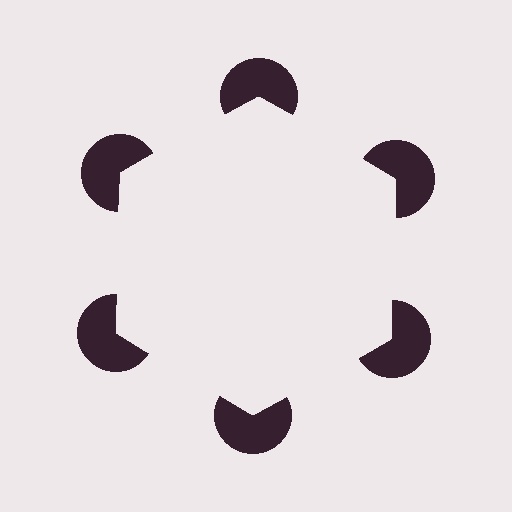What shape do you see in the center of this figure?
An illusory hexagon — its edges are inferred from the aligned wedge cuts in the pac-man discs, not physically drawn.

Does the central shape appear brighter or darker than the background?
It typically appears slightly brighter than the background, even though no actual brightness change is drawn.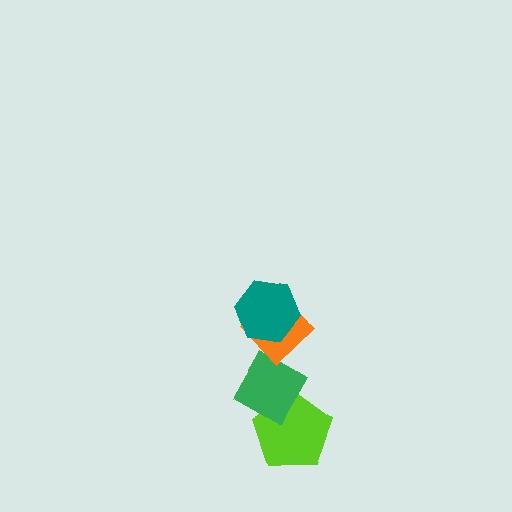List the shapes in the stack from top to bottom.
From top to bottom: the teal hexagon, the orange diamond, the green diamond, the lime pentagon.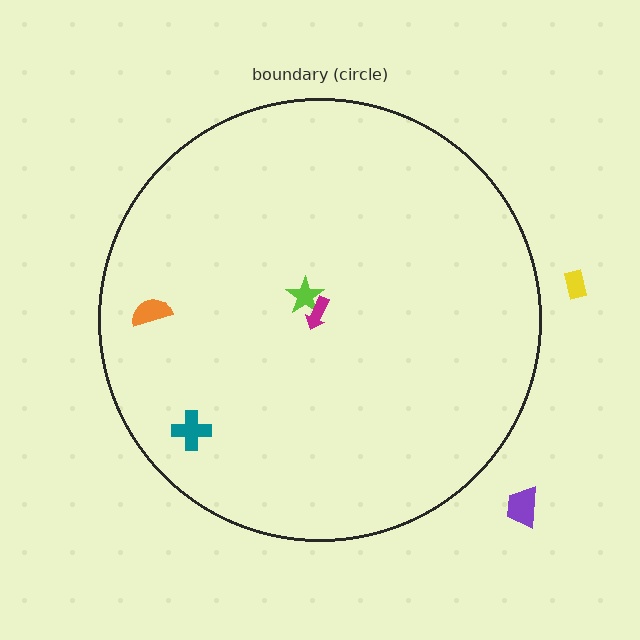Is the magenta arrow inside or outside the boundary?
Inside.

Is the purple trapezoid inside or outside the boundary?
Outside.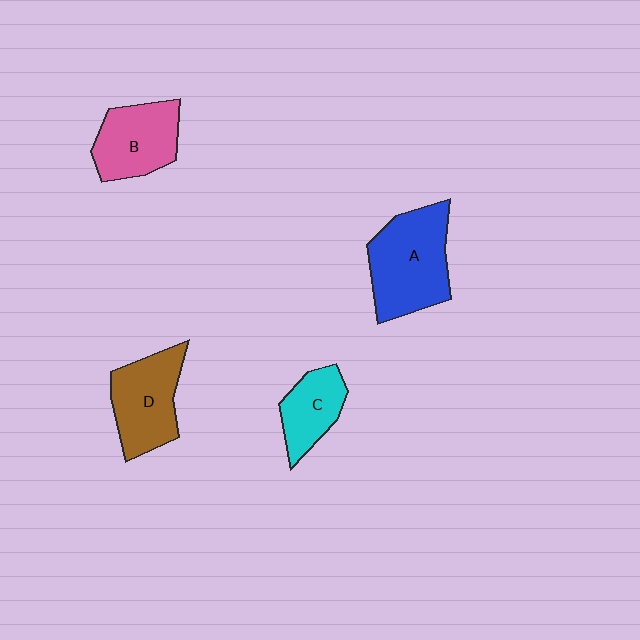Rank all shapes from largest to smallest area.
From largest to smallest: A (blue), D (brown), B (pink), C (cyan).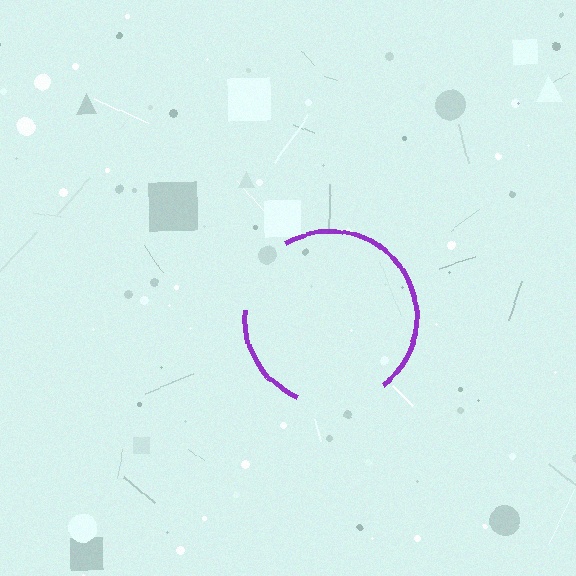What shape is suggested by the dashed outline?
The dashed outline suggests a circle.